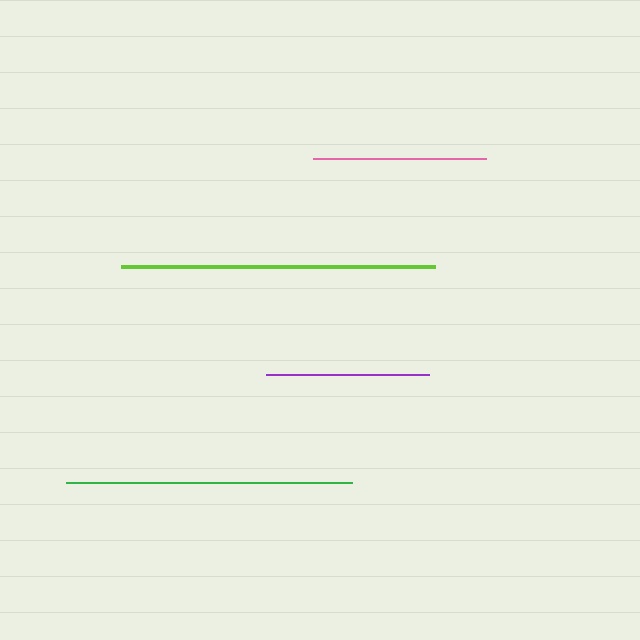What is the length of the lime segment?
The lime segment is approximately 314 pixels long.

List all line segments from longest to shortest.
From longest to shortest: lime, green, pink, purple.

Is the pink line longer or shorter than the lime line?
The lime line is longer than the pink line.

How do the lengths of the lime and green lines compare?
The lime and green lines are approximately the same length.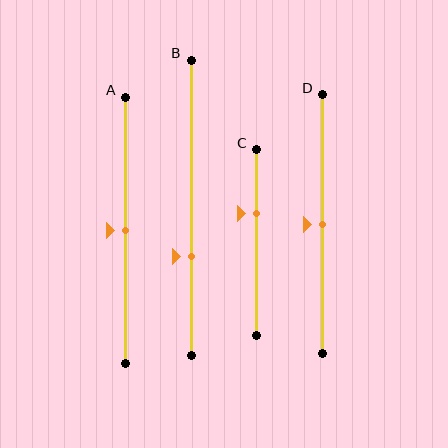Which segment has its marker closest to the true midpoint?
Segment A has its marker closest to the true midpoint.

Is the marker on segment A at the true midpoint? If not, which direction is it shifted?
Yes, the marker on segment A is at the true midpoint.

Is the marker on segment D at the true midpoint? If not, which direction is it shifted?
Yes, the marker on segment D is at the true midpoint.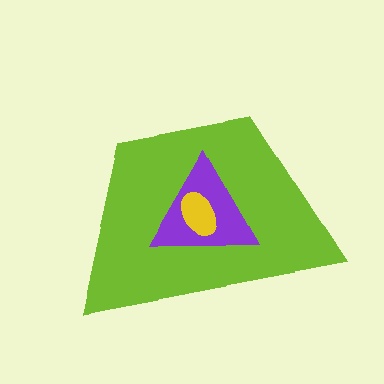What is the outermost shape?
The lime trapezoid.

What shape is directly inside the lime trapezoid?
The purple triangle.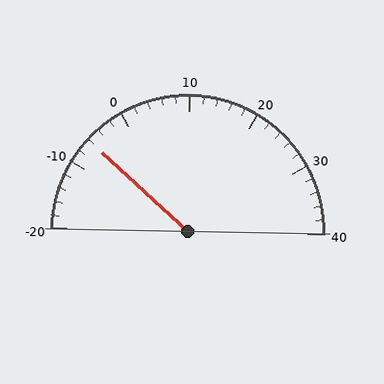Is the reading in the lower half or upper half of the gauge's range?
The reading is in the lower half of the range (-20 to 40).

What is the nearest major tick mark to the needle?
The nearest major tick mark is -10.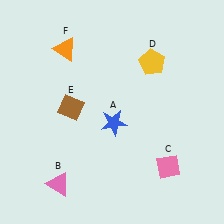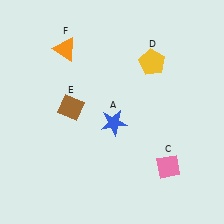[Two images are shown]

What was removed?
The pink triangle (B) was removed in Image 2.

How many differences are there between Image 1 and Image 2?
There is 1 difference between the two images.